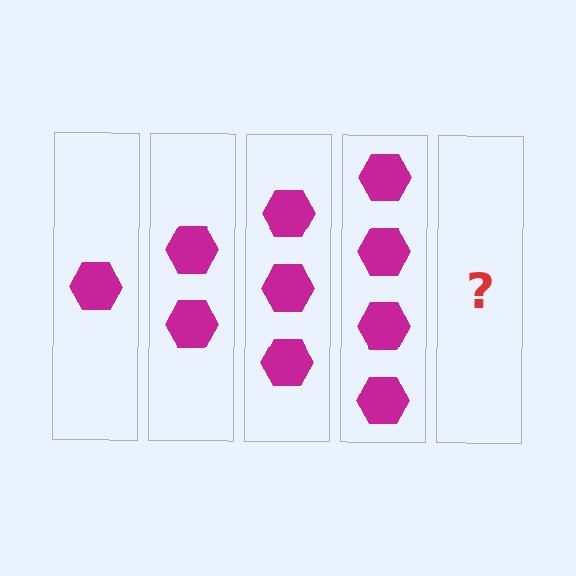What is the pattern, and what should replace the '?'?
The pattern is that each step adds one more hexagon. The '?' should be 5 hexagons.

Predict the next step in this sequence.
The next step is 5 hexagons.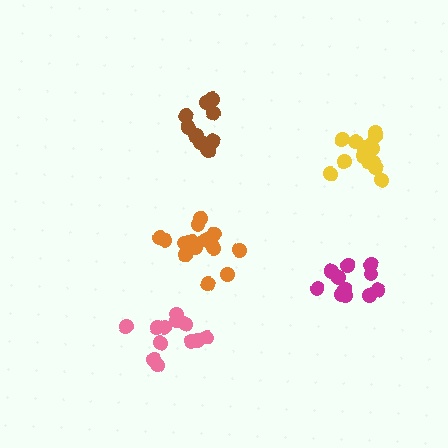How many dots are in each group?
Group 1: 17 dots, Group 2: 12 dots, Group 3: 13 dots, Group 4: 13 dots, Group 5: 14 dots (69 total).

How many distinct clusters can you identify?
There are 5 distinct clusters.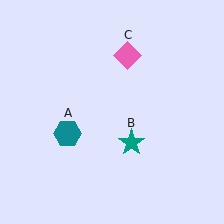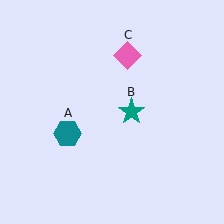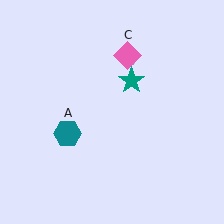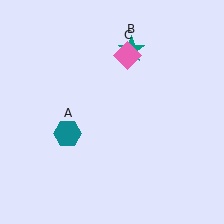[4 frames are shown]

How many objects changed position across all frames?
1 object changed position: teal star (object B).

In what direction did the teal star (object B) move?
The teal star (object B) moved up.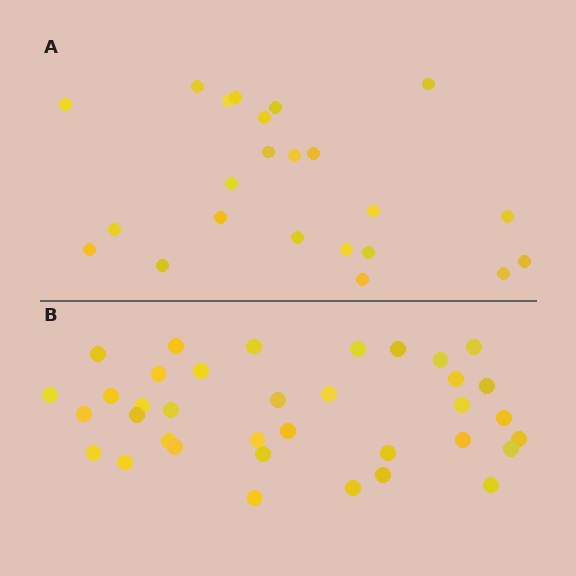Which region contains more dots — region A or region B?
Region B (the bottom region) has more dots.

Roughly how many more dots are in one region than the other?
Region B has approximately 15 more dots than region A.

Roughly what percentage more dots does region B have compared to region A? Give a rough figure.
About 55% more.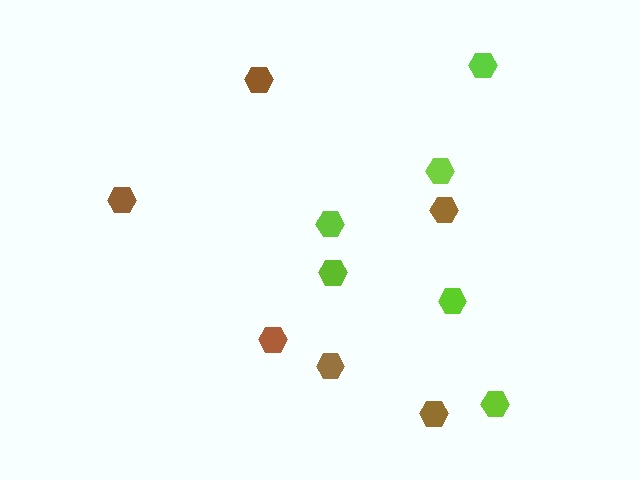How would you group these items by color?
There are 2 groups: one group of lime hexagons (6) and one group of brown hexagons (6).